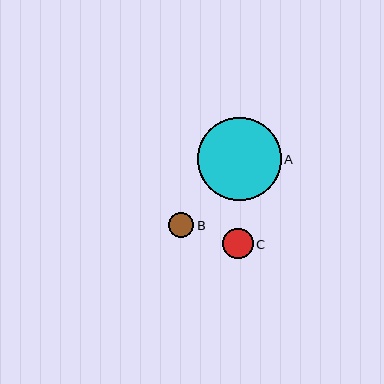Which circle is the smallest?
Circle B is the smallest with a size of approximately 26 pixels.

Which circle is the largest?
Circle A is the largest with a size of approximately 83 pixels.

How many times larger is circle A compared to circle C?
Circle A is approximately 2.7 times the size of circle C.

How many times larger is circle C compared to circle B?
Circle C is approximately 1.2 times the size of circle B.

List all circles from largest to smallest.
From largest to smallest: A, C, B.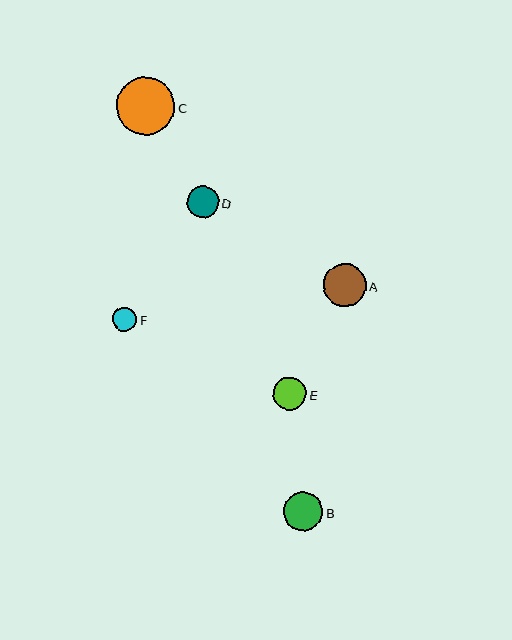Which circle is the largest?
Circle C is the largest with a size of approximately 59 pixels.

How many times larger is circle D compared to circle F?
Circle D is approximately 1.3 times the size of circle F.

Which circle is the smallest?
Circle F is the smallest with a size of approximately 24 pixels.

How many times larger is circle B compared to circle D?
Circle B is approximately 1.2 times the size of circle D.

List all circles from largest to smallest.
From largest to smallest: C, A, B, E, D, F.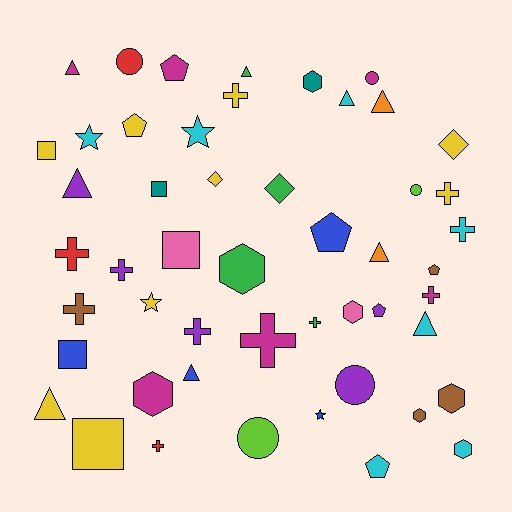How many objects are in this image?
There are 50 objects.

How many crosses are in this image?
There are 11 crosses.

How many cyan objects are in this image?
There are 7 cyan objects.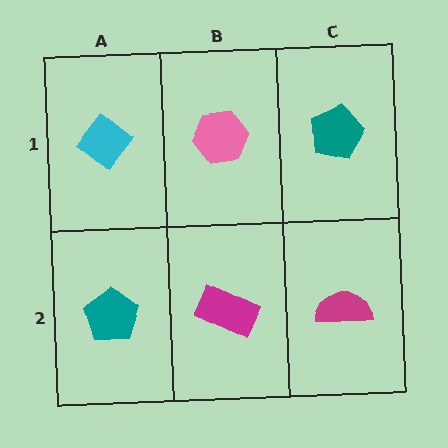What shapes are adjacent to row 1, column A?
A teal pentagon (row 2, column A), a pink hexagon (row 1, column B).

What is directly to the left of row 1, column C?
A pink hexagon.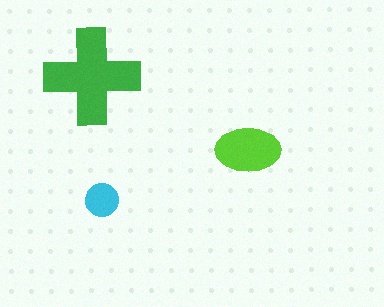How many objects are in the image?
There are 3 objects in the image.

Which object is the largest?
The green cross.